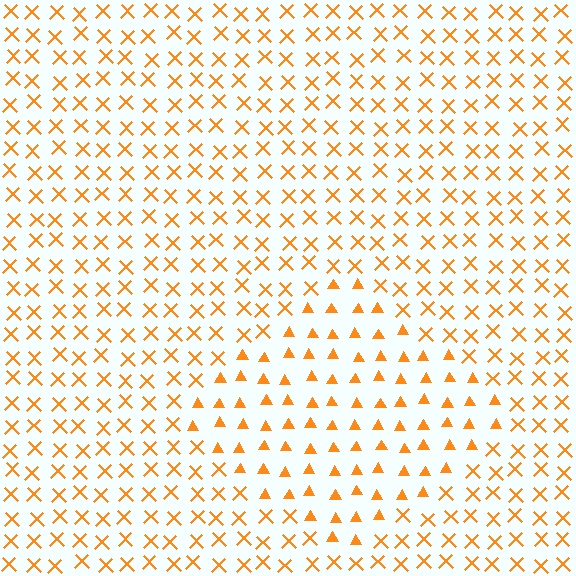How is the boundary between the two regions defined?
The boundary is defined by a change in element shape: triangles inside vs. X marks outside. All elements share the same color and spacing.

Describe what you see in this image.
The image is filled with small orange elements arranged in a uniform grid. A diamond-shaped region contains triangles, while the surrounding area contains X marks. The boundary is defined purely by the change in element shape.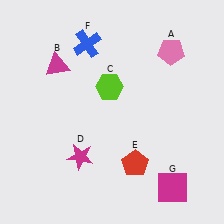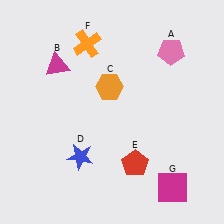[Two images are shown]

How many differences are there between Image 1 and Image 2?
There are 3 differences between the two images.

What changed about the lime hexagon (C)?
In Image 1, C is lime. In Image 2, it changed to orange.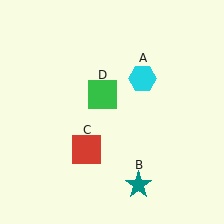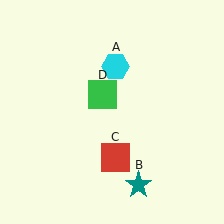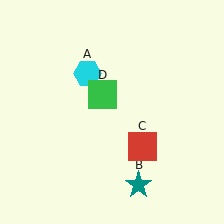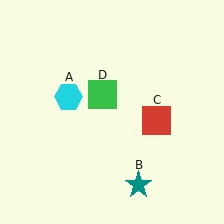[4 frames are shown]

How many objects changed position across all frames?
2 objects changed position: cyan hexagon (object A), red square (object C).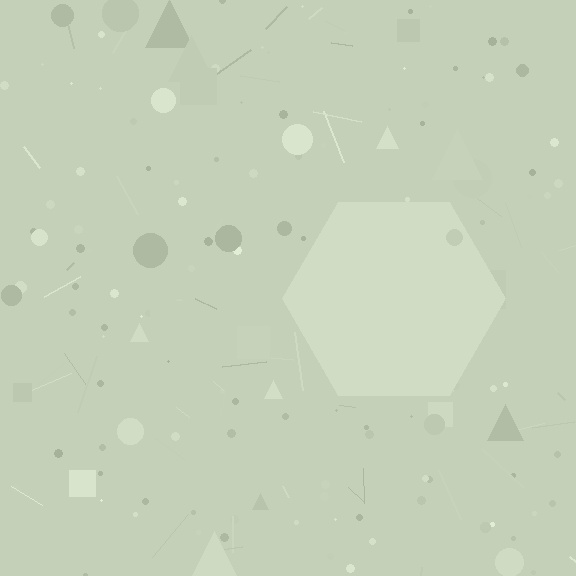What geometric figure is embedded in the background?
A hexagon is embedded in the background.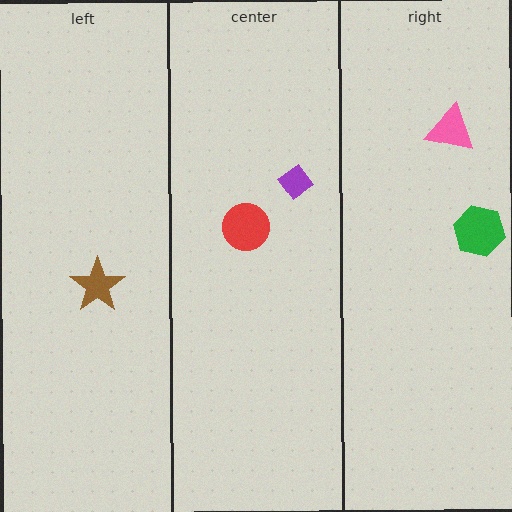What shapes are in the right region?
The pink triangle, the green hexagon.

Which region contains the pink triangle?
The right region.